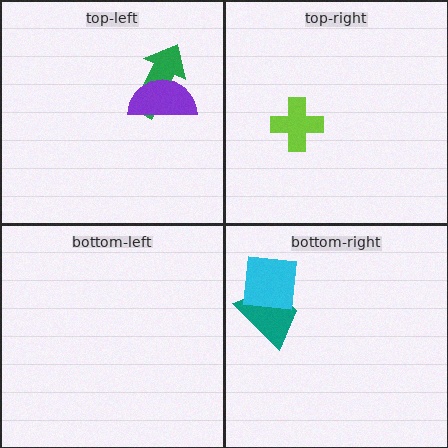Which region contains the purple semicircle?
The top-left region.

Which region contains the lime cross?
The top-right region.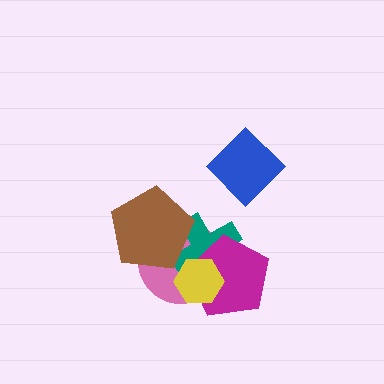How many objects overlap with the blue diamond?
0 objects overlap with the blue diamond.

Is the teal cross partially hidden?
Yes, it is partially covered by another shape.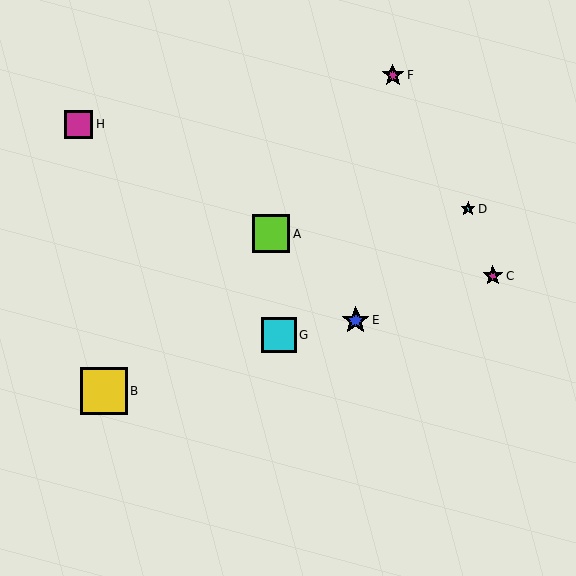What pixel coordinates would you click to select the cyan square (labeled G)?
Click at (279, 335) to select the cyan square G.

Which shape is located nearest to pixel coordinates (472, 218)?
The cyan star (labeled D) at (468, 209) is nearest to that location.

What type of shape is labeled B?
Shape B is a yellow square.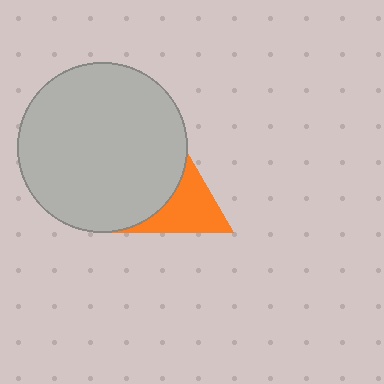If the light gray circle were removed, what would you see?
You would see the complete orange triangle.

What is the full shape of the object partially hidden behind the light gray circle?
The partially hidden object is an orange triangle.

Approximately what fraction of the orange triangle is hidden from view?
Roughly 55% of the orange triangle is hidden behind the light gray circle.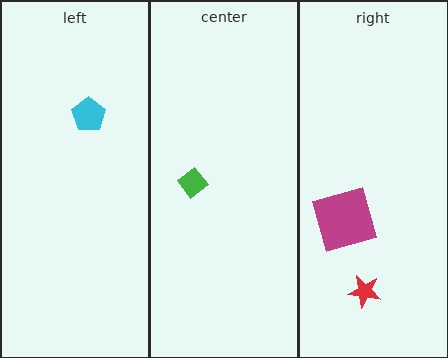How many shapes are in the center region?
1.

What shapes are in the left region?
The cyan pentagon.